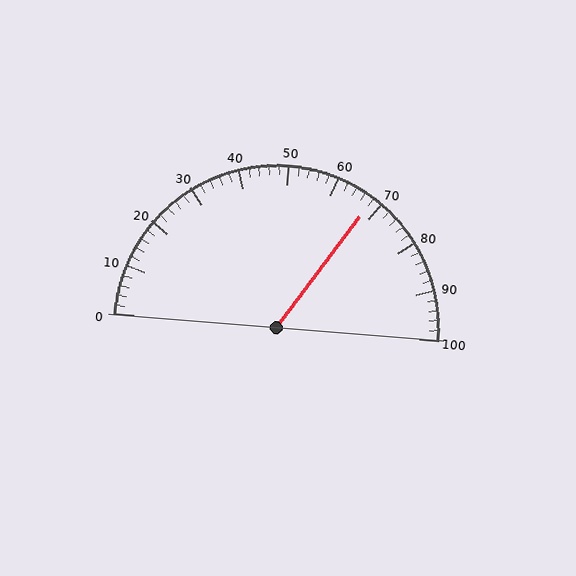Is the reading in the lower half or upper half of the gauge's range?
The reading is in the upper half of the range (0 to 100).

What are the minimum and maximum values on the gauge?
The gauge ranges from 0 to 100.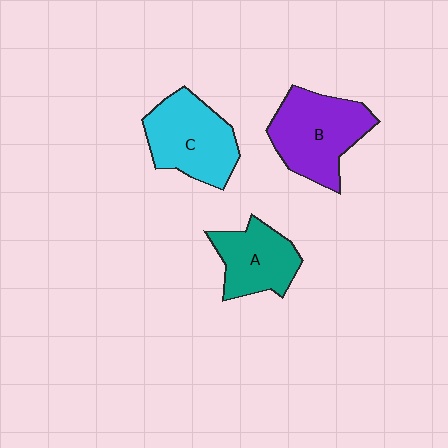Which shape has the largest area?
Shape B (purple).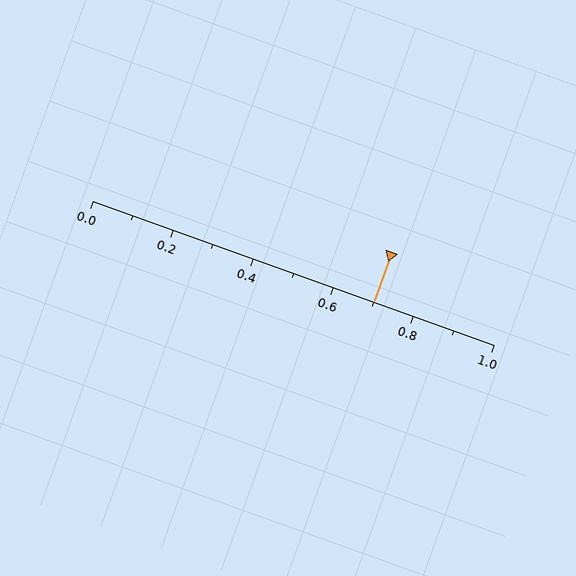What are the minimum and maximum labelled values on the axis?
The axis runs from 0.0 to 1.0.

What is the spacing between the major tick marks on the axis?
The major ticks are spaced 0.2 apart.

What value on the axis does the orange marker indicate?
The marker indicates approximately 0.7.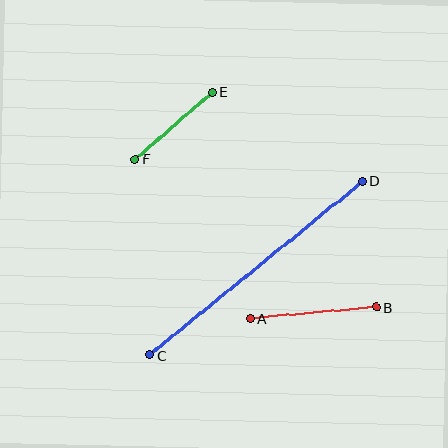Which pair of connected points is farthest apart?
Points C and D are farthest apart.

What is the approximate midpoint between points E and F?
The midpoint is at approximately (174, 126) pixels.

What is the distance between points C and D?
The distance is approximately 275 pixels.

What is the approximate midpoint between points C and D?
The midpoint is at approximately (256, 268) pixels.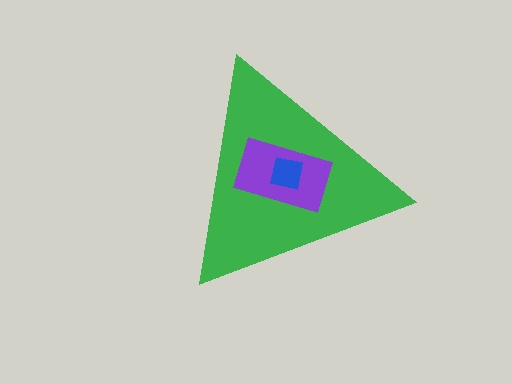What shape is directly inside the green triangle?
The purple rectangle.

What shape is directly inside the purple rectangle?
The blue square.